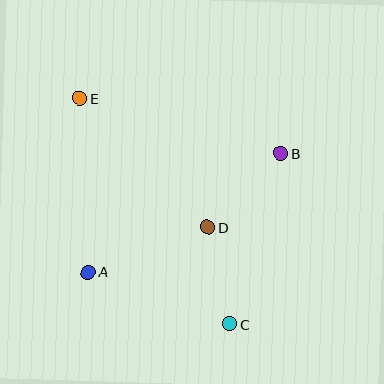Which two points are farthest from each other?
Points C and E are farthest from each other.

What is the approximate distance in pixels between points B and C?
The distance between B and C is approximately 178 pixels.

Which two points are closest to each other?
Points C and D are closest to each other.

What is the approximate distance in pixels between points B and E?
The distance between B and E is approximately 209 pixels.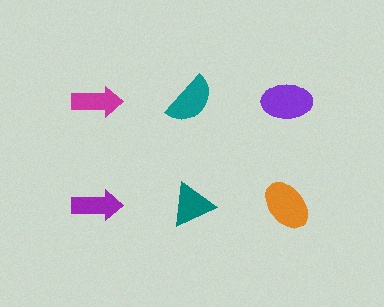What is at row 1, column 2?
A teal semicircle.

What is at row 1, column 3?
A purple ellipse.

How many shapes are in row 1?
3 shapes.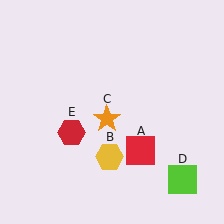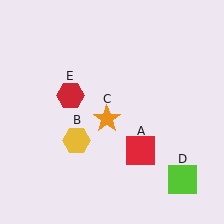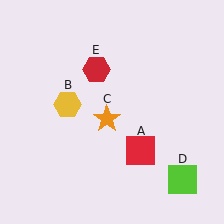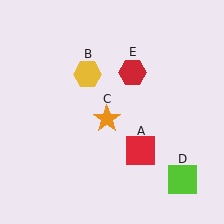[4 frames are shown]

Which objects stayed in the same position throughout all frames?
Red square (object A) and orange star (object C) and lime square (object D) remained stationary.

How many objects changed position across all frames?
2 objects changed position: yellow hexagon (object B), red hexagon (object E).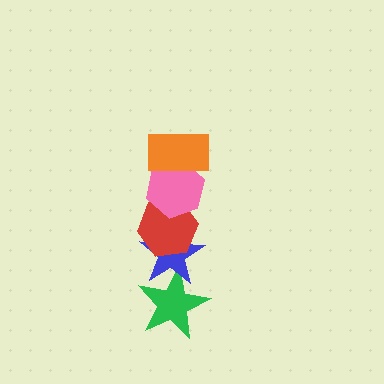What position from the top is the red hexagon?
The red hexagon is 3rd from the top.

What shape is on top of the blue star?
The red hexagon is on top of the blue star.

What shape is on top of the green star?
The blue star is on top of the green star.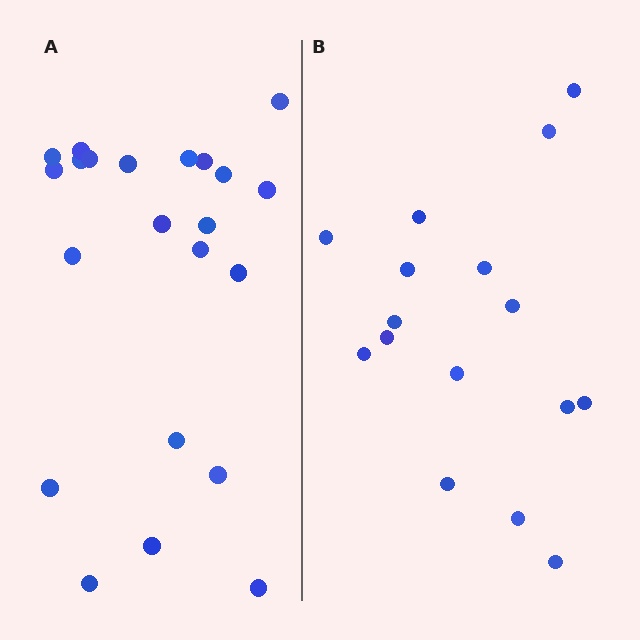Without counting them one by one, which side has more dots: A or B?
Region A (the left region) has more dots.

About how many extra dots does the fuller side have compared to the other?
Region A has about 6 more dots than region B.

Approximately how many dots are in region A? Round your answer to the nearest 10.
About 20 dots. (The exact count is 22, which rounds to 20.)